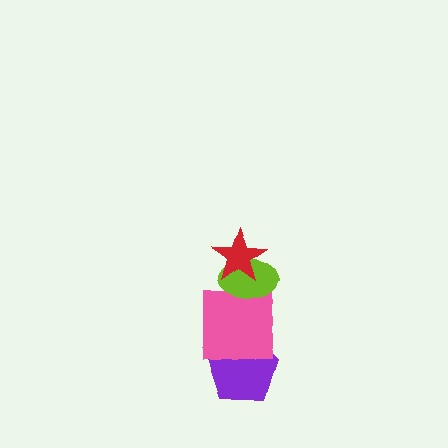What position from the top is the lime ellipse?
The lime ellipse is 2nd from the top.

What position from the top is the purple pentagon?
The purple pentagon is 4th from the top.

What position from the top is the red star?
The red star is 1st from the top.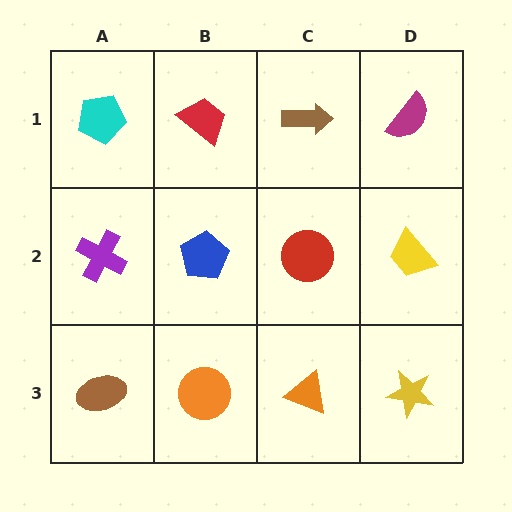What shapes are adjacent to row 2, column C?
A brown arrow (row 1, column C), an orange triangle (row 3, column C), a blue pentagon (row 2, column B), a yellow trapezoid (row 2, column D).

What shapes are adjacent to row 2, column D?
A magenta semicircle (row 1, column D), a yellow star (row 3, column D), a red circle (row 2, column C).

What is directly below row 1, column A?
A purple cross.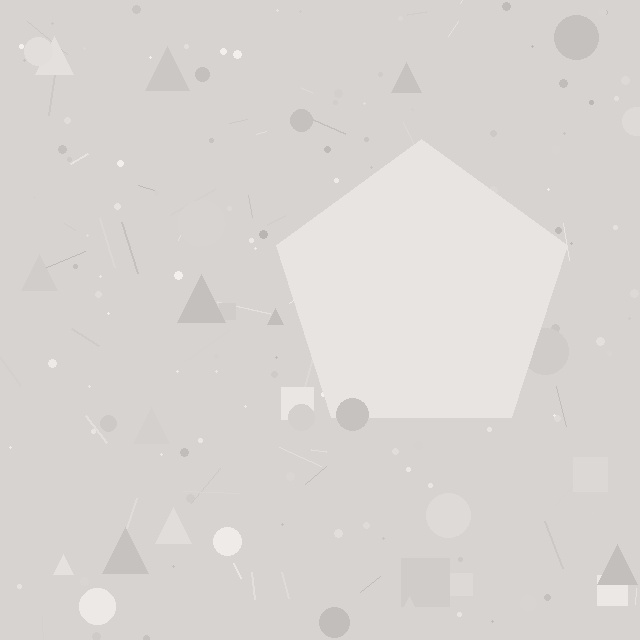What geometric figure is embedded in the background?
A pentagon is embedded in the background.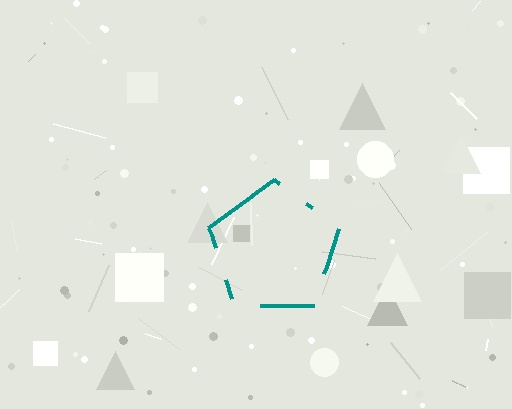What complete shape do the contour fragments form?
The contour fragments form a pentagon.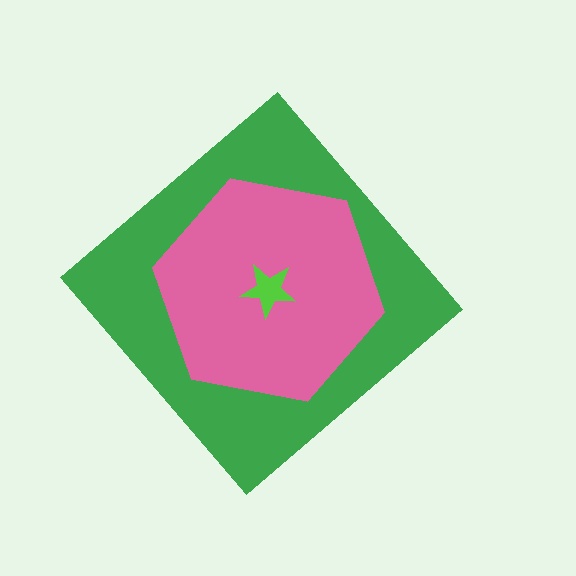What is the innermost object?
The lime star.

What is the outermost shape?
The green diamond.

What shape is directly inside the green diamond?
The pink hexagon.